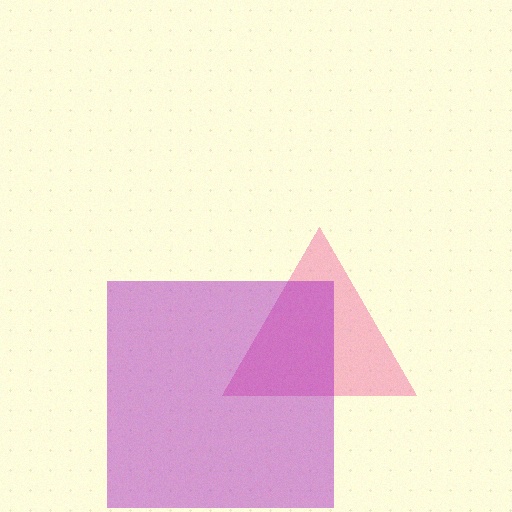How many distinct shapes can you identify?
There are 2 distinct shapes: a pink triangle, a purple square.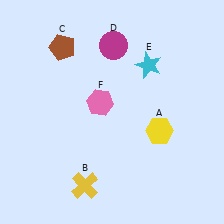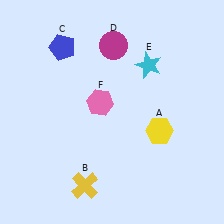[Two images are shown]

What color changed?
The pentagon (C) changed from brown in Image 1 to blue in Image 2.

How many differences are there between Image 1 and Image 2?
There is 1 difference between the two images.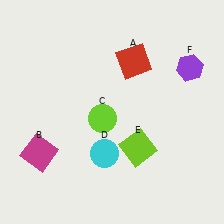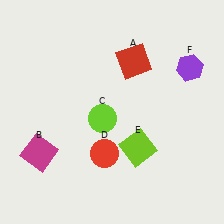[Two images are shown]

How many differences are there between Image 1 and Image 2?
There is 1 difference between the two images.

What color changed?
The circle (D) changed from cyan in Image 1 to red in Image 2.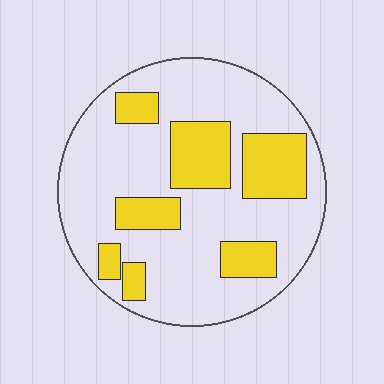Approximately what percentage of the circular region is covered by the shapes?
Approximately 30%.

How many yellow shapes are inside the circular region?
7.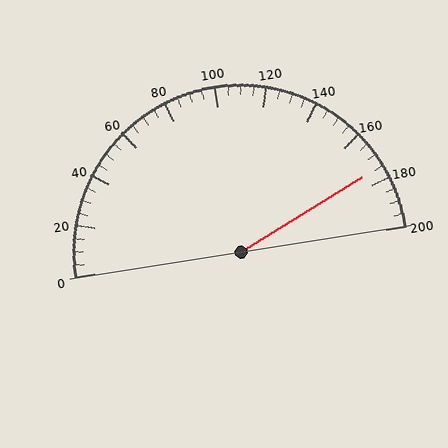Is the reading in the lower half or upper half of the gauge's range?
The reading is in the upper half of the range (0 to 200).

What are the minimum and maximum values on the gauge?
The gauge ranges from 0 to 200.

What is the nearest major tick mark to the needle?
The nearest major tick mark is 180.